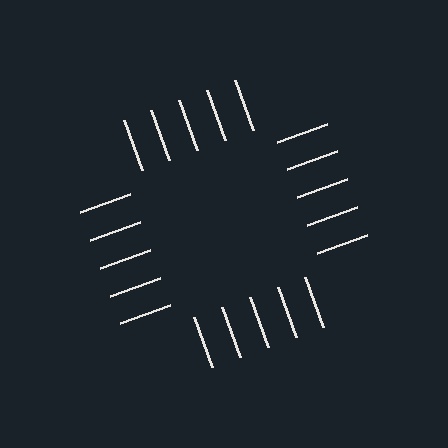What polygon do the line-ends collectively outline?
An illusory square — the line segments terminate on its edges but no continuous stroke is drawn.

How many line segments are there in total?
20 — 5 along each of the 4 edges.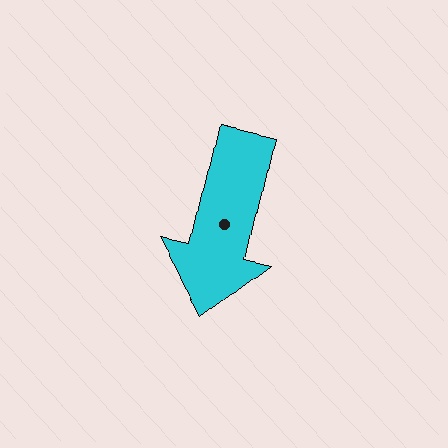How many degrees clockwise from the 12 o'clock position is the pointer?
Approximately 193 degrees.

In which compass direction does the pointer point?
South.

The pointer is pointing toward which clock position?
Roughly 6 o'clock.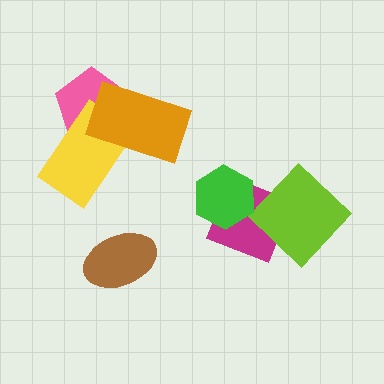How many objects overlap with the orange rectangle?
2 objects overlap with the orange rectangle.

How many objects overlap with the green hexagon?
1 object overlaps with the green hexagon.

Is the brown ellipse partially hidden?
No, no other shape covers it.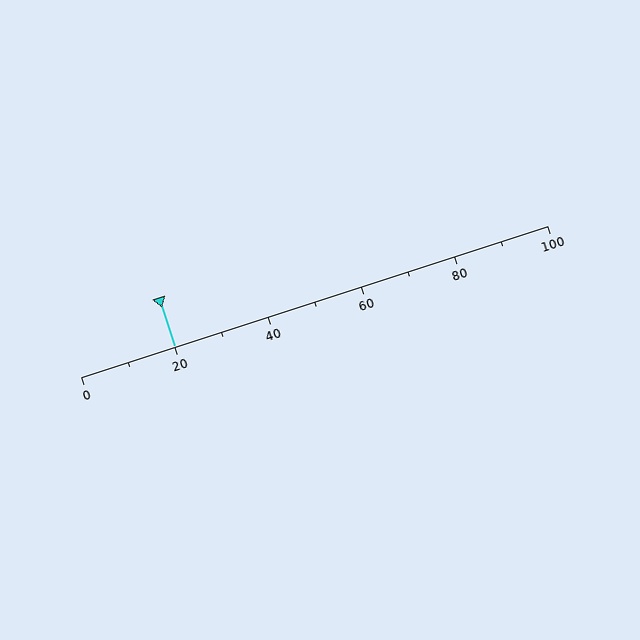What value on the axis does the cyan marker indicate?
The marker indicates approximately 20.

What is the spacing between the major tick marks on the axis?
The major ticks are spaced 20 apart.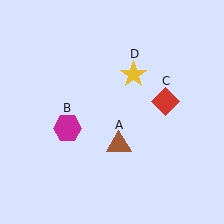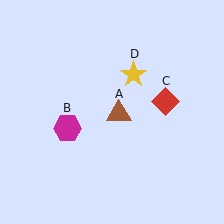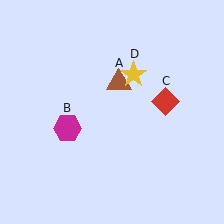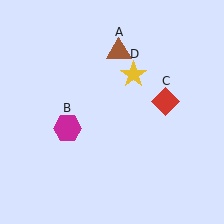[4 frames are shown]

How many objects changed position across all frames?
1 object changed position: brown triangle (object A).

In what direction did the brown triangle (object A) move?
The brown triangle (object A) moved up.